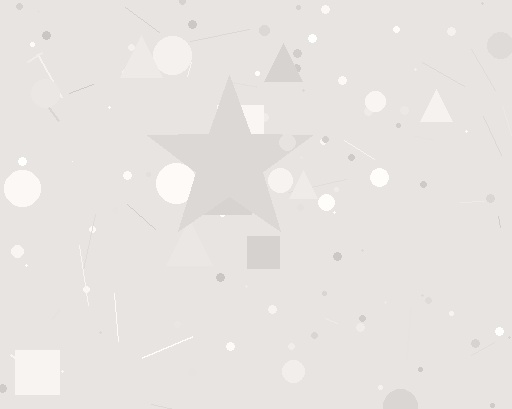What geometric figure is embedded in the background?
A star is embedded in the background.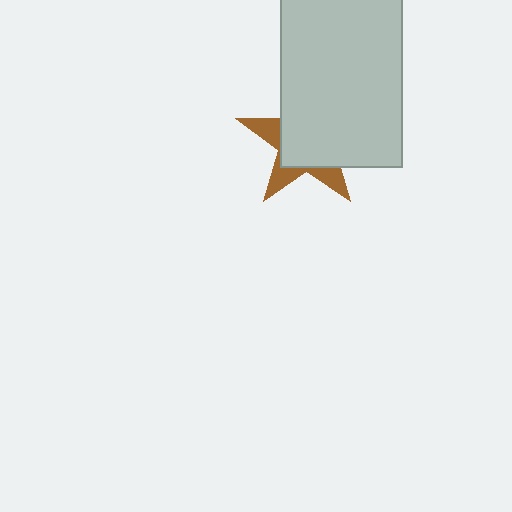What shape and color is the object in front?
The object in front is a light gray rectangle.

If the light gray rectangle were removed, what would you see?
You would see the complete brown star.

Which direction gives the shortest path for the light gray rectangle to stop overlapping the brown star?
Moving toward the upper-right gives the shortest separation.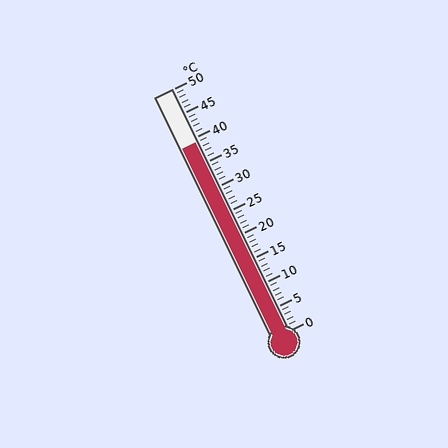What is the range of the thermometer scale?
The thermometer scale ranges from 0°C to 50°C.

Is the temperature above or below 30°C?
The temperature is above 30°C.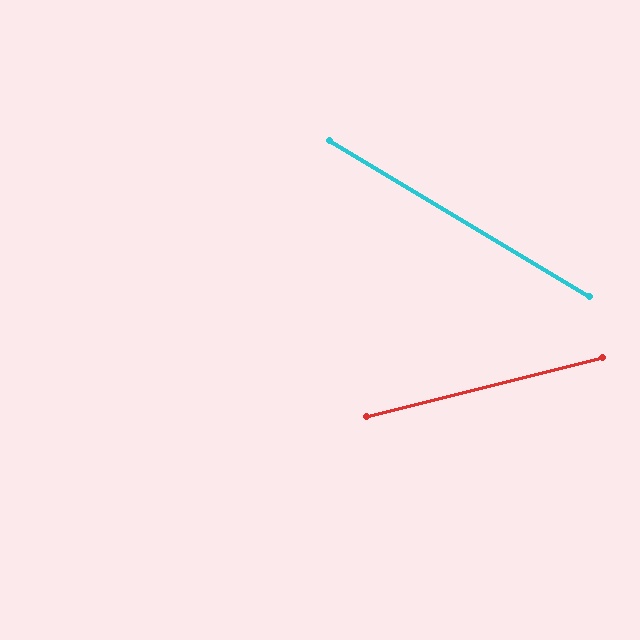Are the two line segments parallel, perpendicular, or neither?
Neither parallel nor perpendicular — they differ by about 45°.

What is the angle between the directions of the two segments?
Approximately 45 degrees.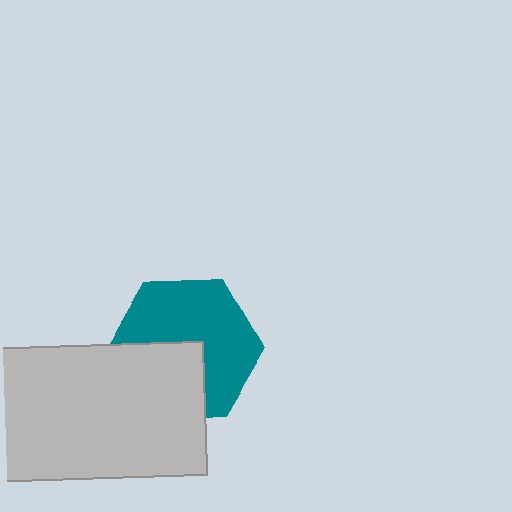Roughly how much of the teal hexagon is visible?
About half of it is visible (roughly 63%).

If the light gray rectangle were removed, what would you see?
You would see the complete teal hexagon.